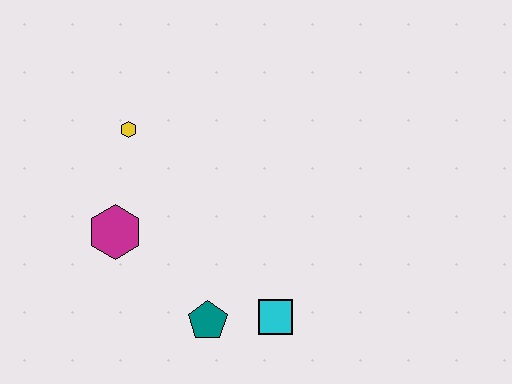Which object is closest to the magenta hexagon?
The yellow hexagon is closest to the magenta hexagon.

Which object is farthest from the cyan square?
The yellow hexagon is farthest from the cyan square.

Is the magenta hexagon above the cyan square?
Yes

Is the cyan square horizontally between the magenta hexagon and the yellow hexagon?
No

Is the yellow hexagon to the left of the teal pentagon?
Yes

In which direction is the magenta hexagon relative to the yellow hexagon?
The magenta hexagon is below the yellow hexagon.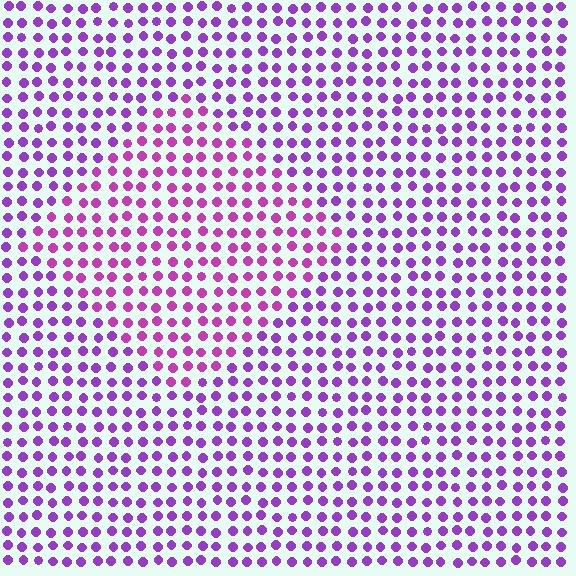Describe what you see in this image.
The image is filled with small purple elements in a uniform arrangement. A diamond-shaped region is visible where the elements are tinted to a slightly different hue, forming a subtle color boundary.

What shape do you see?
I see a diamond.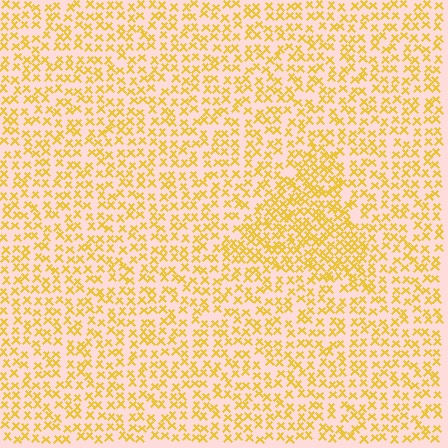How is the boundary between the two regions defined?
The boundary is defined by a change in element density (approximately 1.7x ratio). All elements are the same color, size, and shape.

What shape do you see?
I see a triangle.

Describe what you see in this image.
The image contains small yellow elements arranged at two different densities. A triangle-shaped region is visible where the elements are more densely packed than the surrounding area.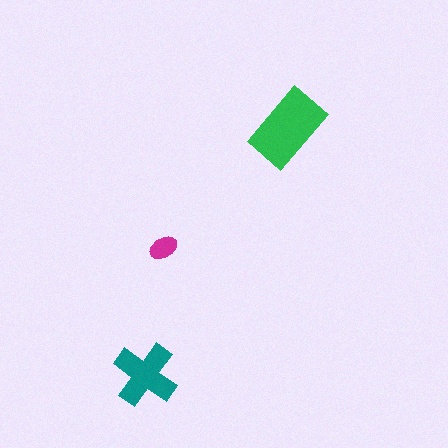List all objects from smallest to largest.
The magenta ellipse, the teal cross, the green rectangle.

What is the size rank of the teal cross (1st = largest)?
2nd.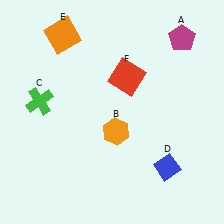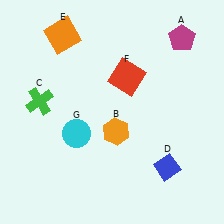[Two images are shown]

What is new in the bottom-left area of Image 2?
A cyan circle (G) was added in the bottom-left area of Image 2.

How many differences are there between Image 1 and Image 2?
There is 1 difference between the two images.